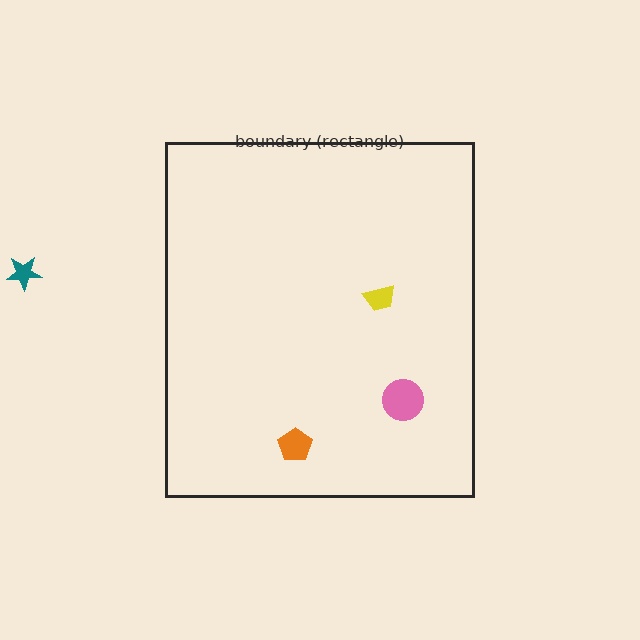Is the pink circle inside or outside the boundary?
Inside.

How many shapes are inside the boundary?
3 inside, 1 outside.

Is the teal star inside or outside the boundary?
Outside.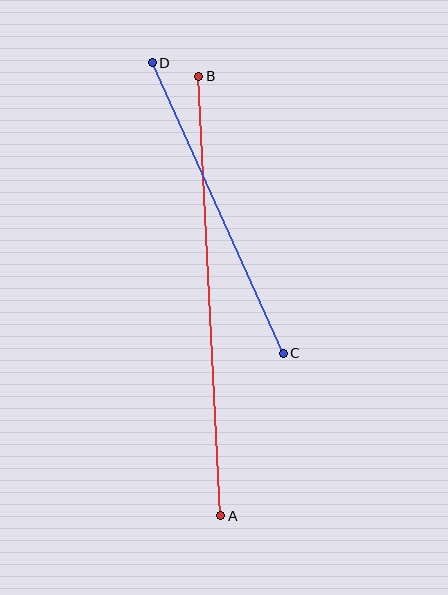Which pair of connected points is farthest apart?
Points A and B are farthest apart.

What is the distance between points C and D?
The distance is approximately 319 pixels.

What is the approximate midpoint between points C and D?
The midpoint is at approximately (218, 208) pixels.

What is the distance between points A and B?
The distance is approximately 440 pixels.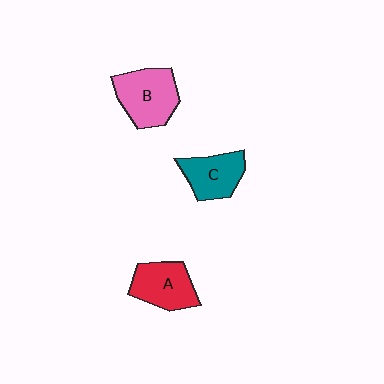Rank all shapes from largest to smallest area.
From largest to smallest: B (pink), A (red), C (teal).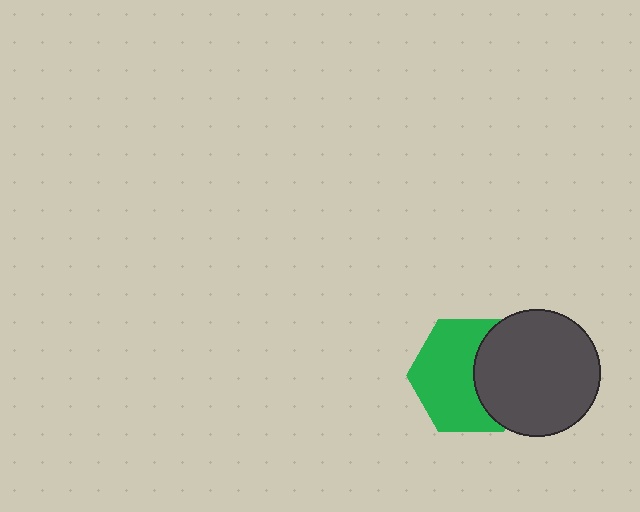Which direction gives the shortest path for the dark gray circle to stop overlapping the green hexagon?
Moving right gives the shortest separation.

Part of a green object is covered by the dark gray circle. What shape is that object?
It is a hexagon.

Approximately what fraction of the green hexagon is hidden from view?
Roughly 38% of the green hexagon is hidden behind the dark gray circle.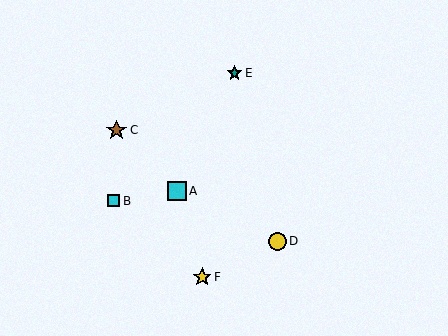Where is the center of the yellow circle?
The center of the yellow circle is at (277, 241).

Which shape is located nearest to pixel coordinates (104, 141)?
The brown star (labeled C) at (116, 130) is nearest to that location.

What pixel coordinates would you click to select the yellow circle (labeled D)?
Click at (277, 241) to select the yellow circle D.